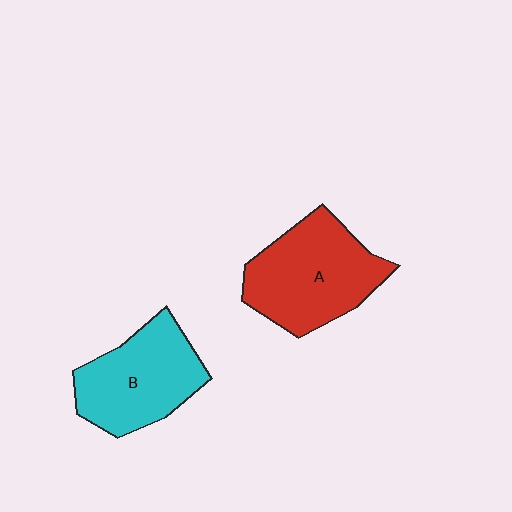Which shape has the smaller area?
Shape B (cyan).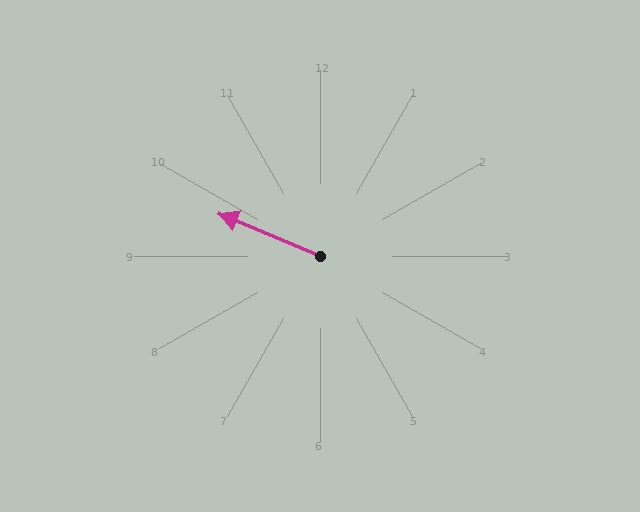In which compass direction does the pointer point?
Northwest.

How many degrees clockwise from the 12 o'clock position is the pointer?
Approximately 293 degrees.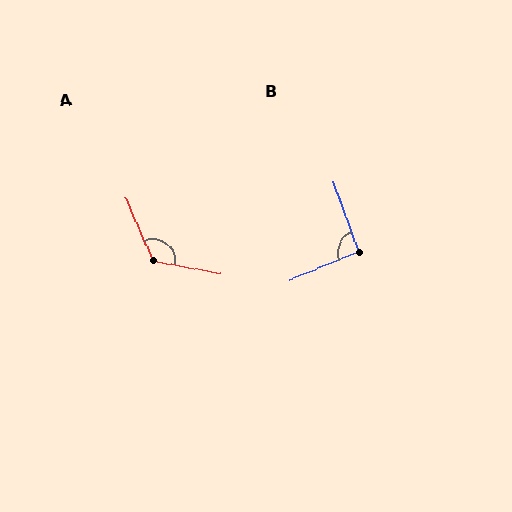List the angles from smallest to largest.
B (92°), A (124°).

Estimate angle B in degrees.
Approximately 92 degrees.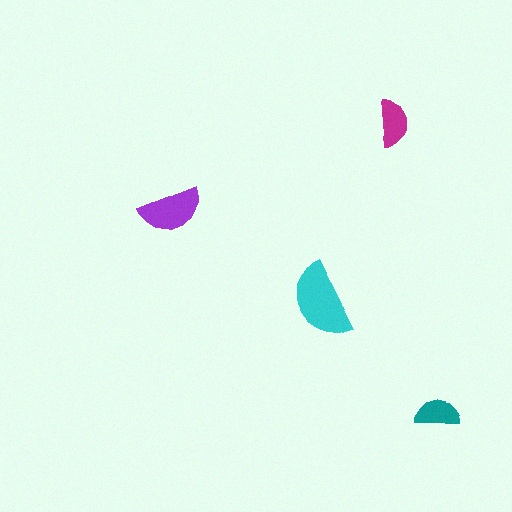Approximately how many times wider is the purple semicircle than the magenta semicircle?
About 1.5 times wider.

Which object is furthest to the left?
The purple semicircle is leftmost.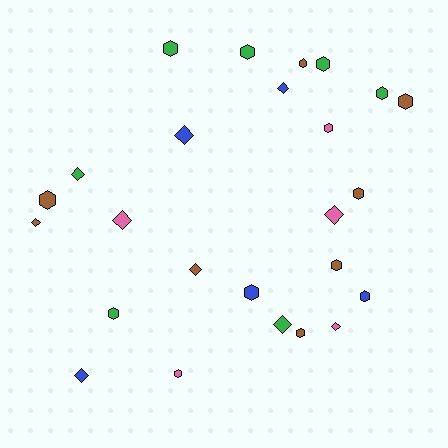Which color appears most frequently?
Brown, with 8 objects.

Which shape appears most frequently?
Hexagon, with 15 objects.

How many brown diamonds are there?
There are 2 brown diamonds.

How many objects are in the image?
There are 25 objects.